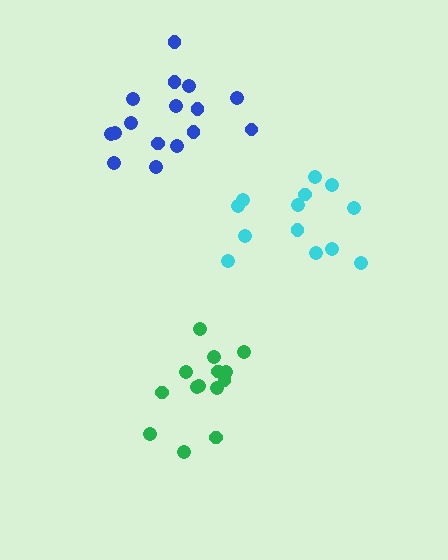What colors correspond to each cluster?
The clusters are colored: blue, cyan, green.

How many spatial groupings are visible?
There are 3 spatial groupings.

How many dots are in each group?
Group 1: 16 dots, Group 2: 13 dots, Group 3: 14 dots (43 total).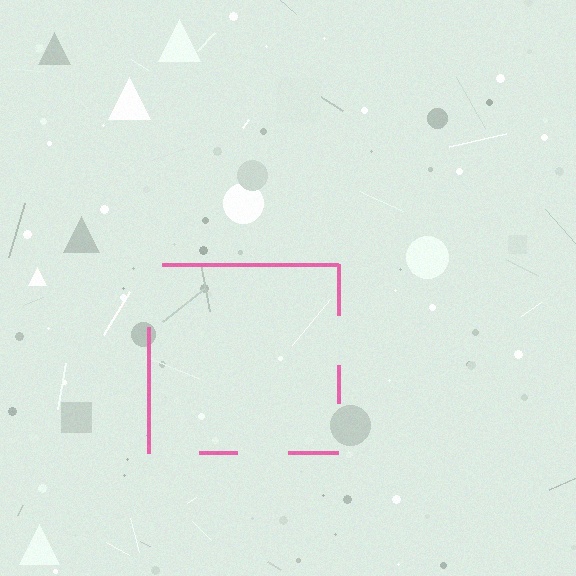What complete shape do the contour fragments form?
The contour fragments form a square.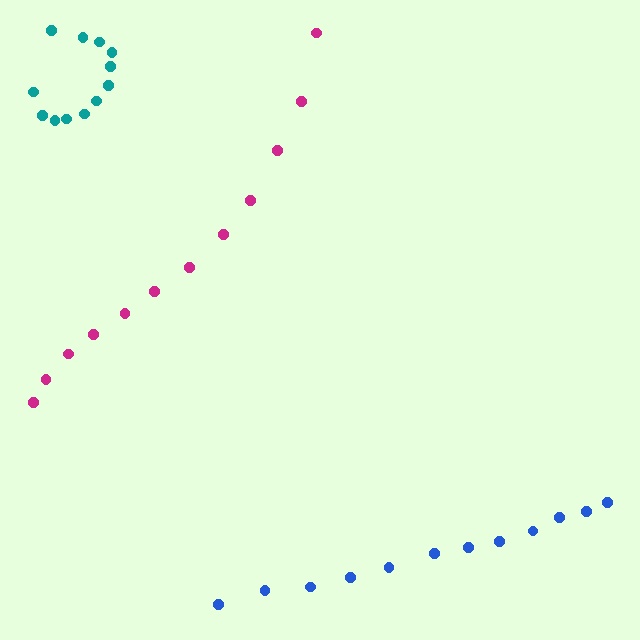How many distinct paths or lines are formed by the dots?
There are 3 distinct paths.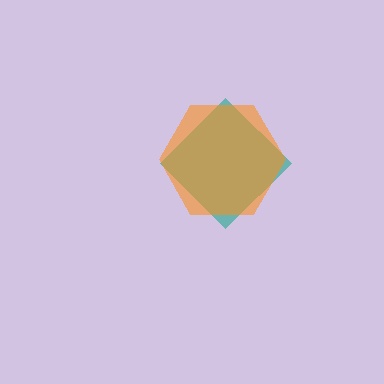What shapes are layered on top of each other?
The layered shapes are: a teal diamond, an orange hexagon.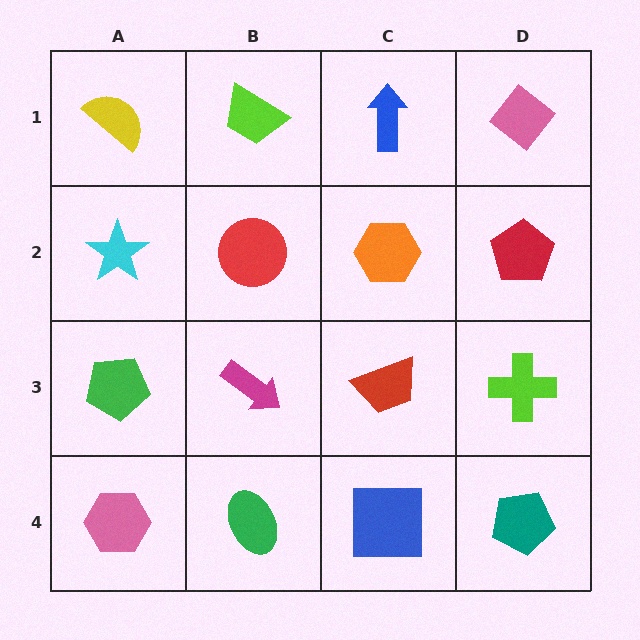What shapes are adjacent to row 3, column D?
A red pentagon (row 2, column D), a teal pentagon (row 4, column D), a red trapezoid (row 3, column C).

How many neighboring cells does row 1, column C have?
3.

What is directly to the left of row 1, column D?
A blue arrow.